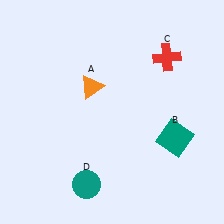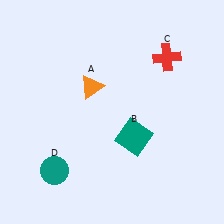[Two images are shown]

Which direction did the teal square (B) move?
The teal square (B) moved left.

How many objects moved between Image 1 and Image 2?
2 objects moved between the two images.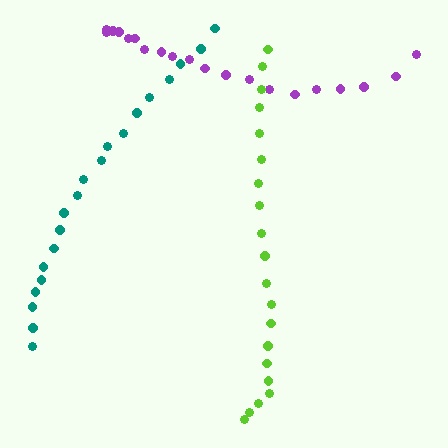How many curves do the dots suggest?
There are 3 distinct paths.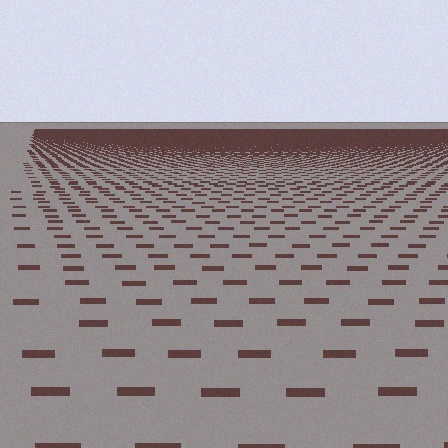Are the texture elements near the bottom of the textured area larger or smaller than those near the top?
Larger. Near the bottom, elements are closer to the viewer and appear at a bigger on-screen size.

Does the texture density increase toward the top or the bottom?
Density increases toward the top.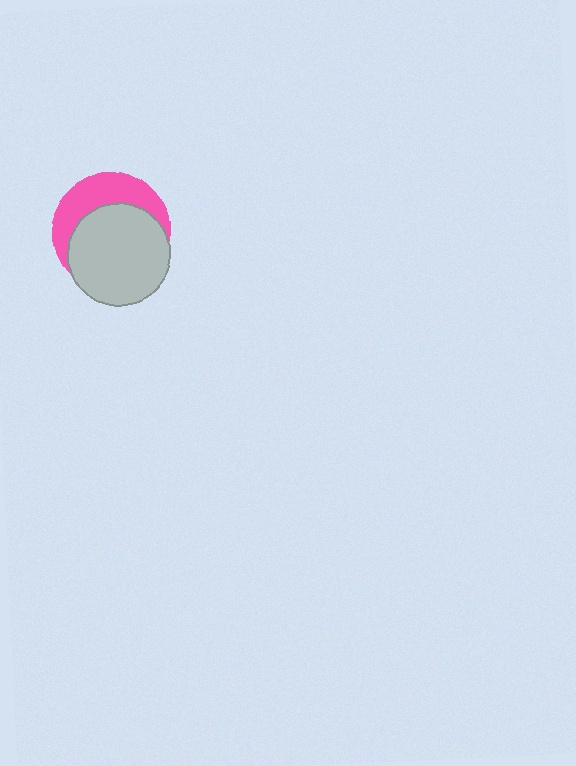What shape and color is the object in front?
The object in front is a light gray circle.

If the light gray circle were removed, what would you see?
You would see the complete pink circle.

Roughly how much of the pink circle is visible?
A small part of it is visible (roughly 37%).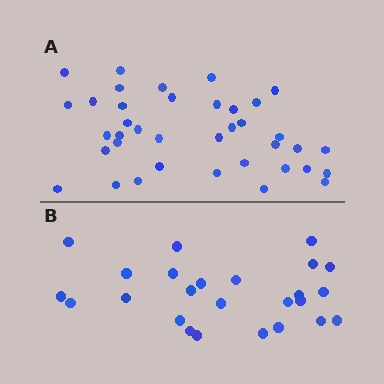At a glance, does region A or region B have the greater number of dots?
Region A (the top region) has more dots.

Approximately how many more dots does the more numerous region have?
Region A has approximately 15 more dots than region B.